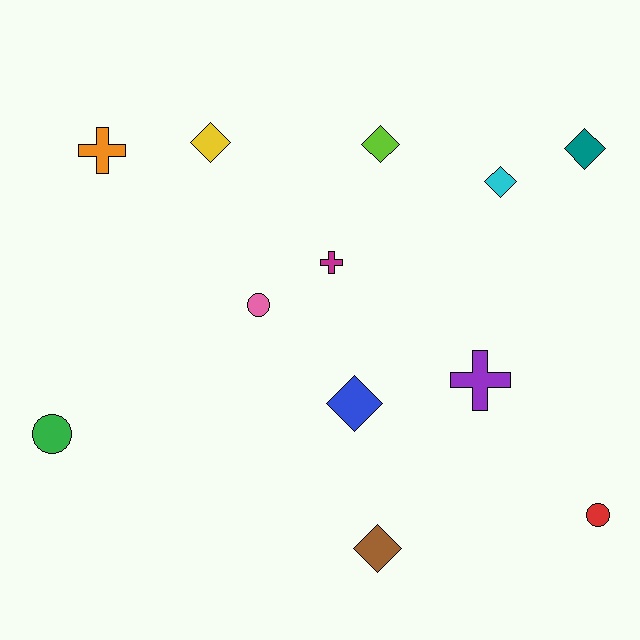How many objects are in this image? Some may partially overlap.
There are 12 objects.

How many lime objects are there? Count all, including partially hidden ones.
There is 1 lime object.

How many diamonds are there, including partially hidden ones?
There are 6 diamonds.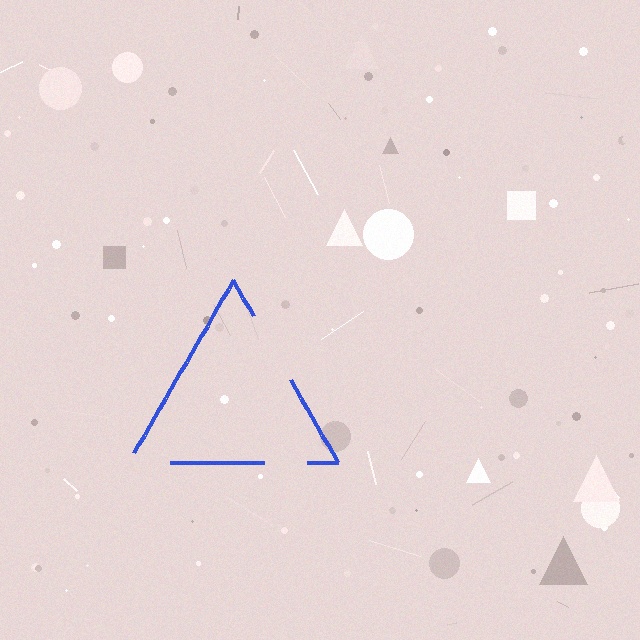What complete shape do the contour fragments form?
The contour fragments form a triangle.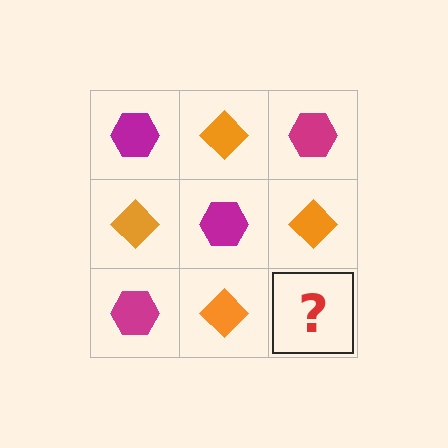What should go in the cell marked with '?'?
The missing cell should contain a magenta hexagon.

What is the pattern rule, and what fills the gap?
The rule is that it alternates magenta hexagon and orange diamond in a checkerboard pattern. The gap should be filled with a magenta hexagon.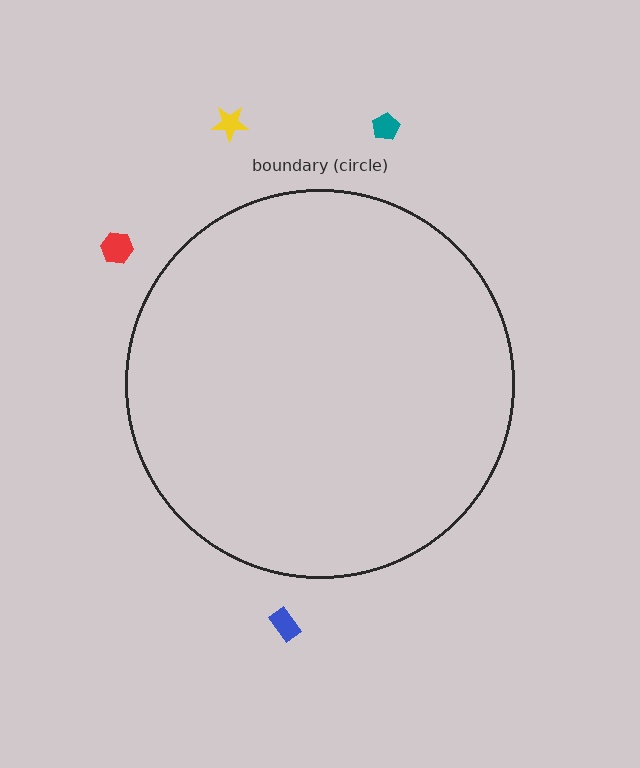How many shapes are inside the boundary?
0 inside, 4 outside.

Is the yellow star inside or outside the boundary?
Outside.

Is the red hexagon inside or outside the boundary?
Outside.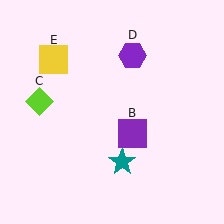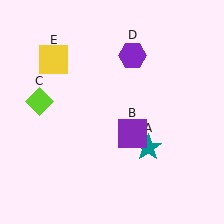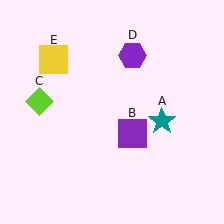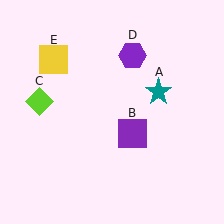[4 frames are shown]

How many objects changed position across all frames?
1 object changed position: teal star (object A).